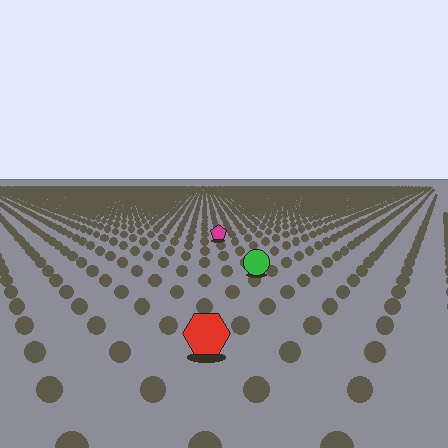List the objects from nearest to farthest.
From nearest to farthest: the red hexagon, the green circle, the magenta pentagon.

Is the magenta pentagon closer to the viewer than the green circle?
No. The green circle is closer — you can tell from the texture gradient: the ground texture is coarser near it.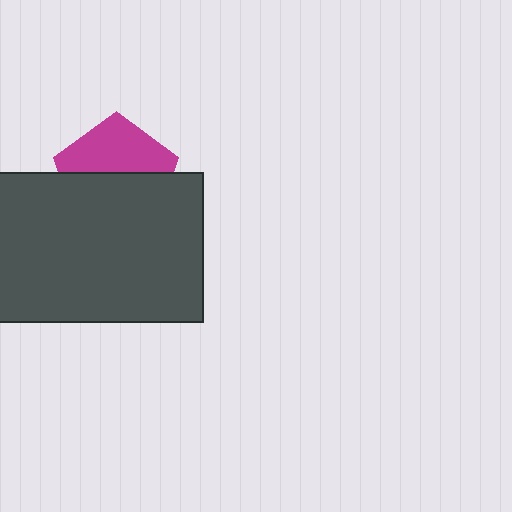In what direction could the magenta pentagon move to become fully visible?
The magenta pentagon could move up. That would shift it out from behind the dark gray rectangle entirely.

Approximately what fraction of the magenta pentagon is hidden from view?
Roughly 56% of the magenta pentagon is hidden behind the dark gray rectangle.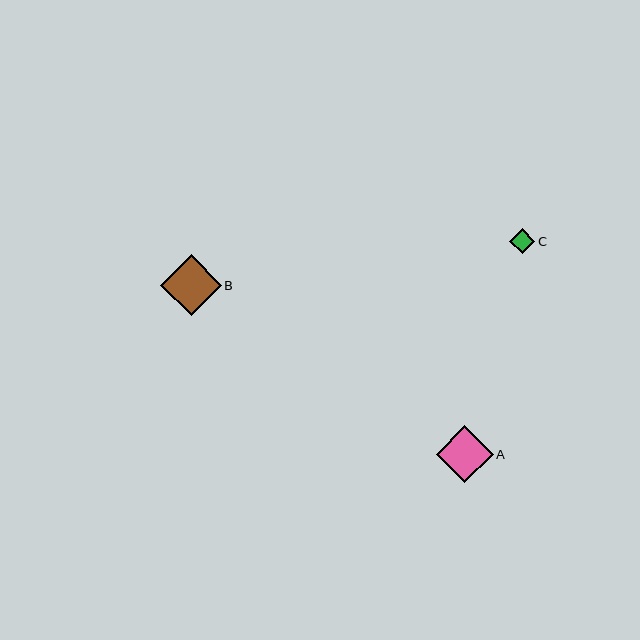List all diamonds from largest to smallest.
From largest to smallest: B, A, C.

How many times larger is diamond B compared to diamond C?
Diamond B is approximately 2.4 times the size of diamond C.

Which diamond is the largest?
Diamond B is the largest with a size of approximately 60 pixels.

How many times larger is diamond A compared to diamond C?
Diamond A is approximately 2.2 times the size of diamond C.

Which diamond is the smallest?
Diamond C is the smallest with a size of approximately 26 pixels.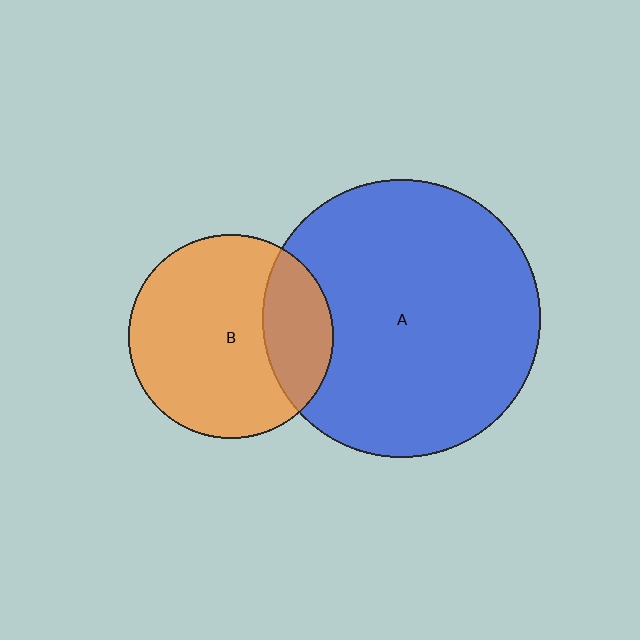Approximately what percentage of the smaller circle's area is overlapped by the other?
Approximately 25%.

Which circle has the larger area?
Circle A (blue).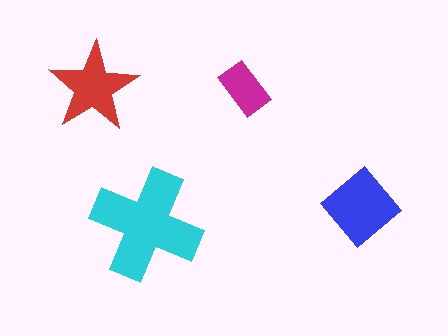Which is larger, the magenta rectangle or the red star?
The red star.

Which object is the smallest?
The magenta rectangle.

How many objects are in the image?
There are 4 objects in the image.